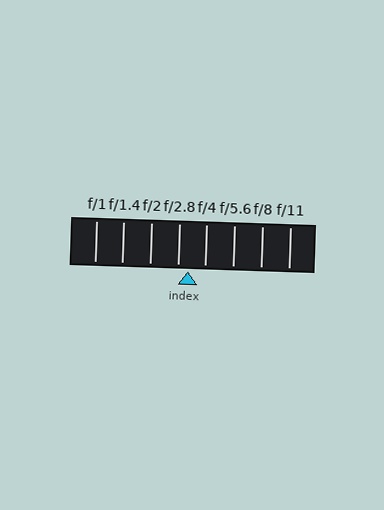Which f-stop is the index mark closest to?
The index mark is closest to f/2.8.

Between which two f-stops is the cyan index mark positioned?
The index mark is between f/2.8 and f/4.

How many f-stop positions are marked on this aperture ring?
There are 8 f-stop positions marked.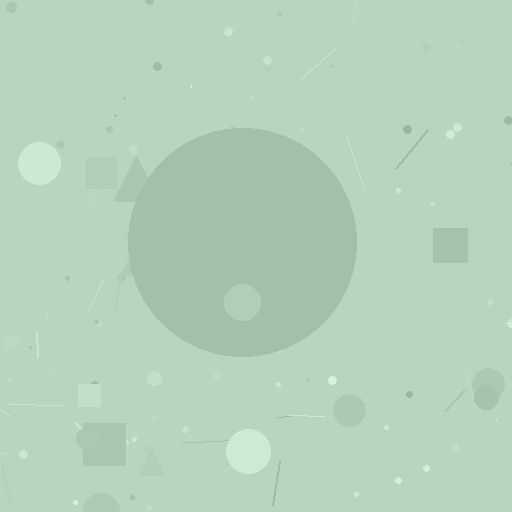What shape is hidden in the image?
A circle is hidden in the image.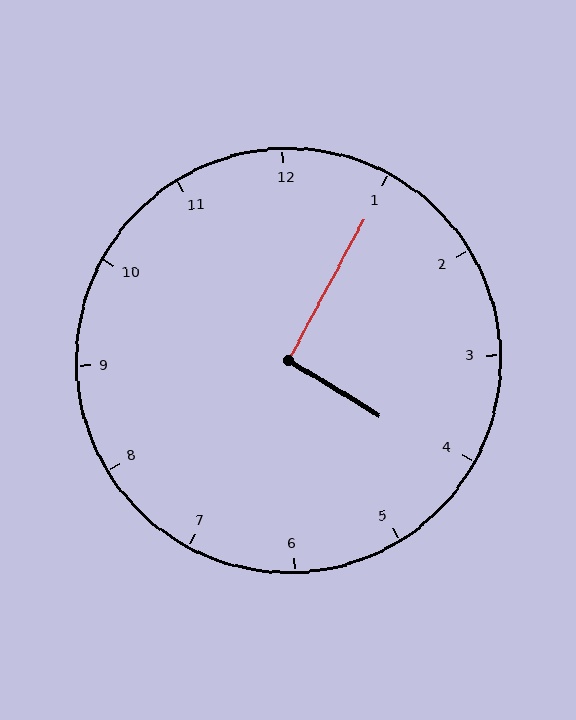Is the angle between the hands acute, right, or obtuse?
It is right.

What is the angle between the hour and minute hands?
Approximately 92 degrees.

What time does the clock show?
4:05.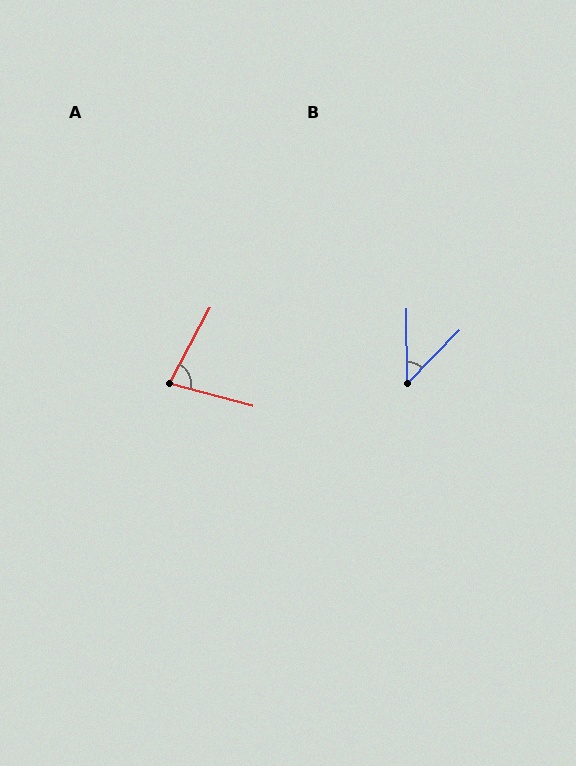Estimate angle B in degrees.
Approximately 45 degrees.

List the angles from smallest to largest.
B (45°), A (77°).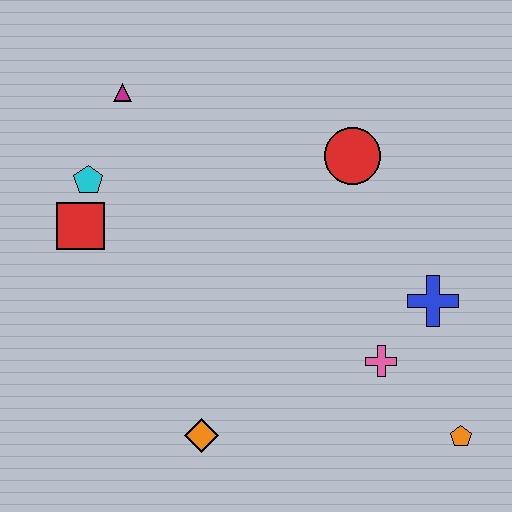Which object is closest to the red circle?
The blue cross is closest to the red circle.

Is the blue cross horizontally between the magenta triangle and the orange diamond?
No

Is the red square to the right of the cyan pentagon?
No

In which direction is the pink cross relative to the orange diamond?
The pink cross is to the right of the orange diamond.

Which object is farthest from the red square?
The orange pentagon is farthest from the red square.